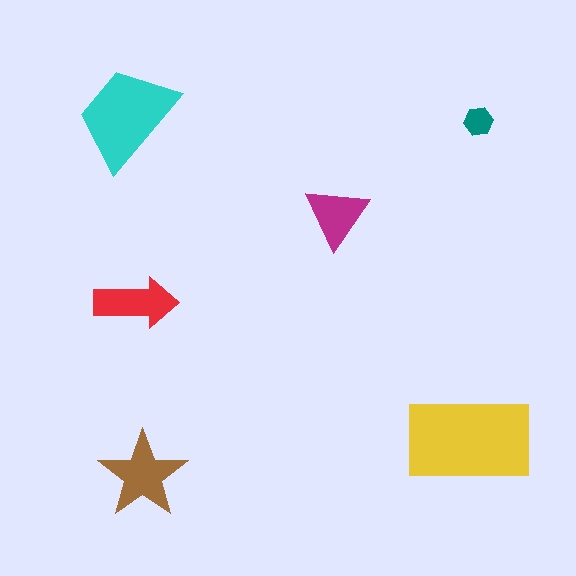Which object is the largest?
The yellow rectangle.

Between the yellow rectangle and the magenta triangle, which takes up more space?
The yellow rectangle.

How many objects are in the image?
There are 6 objects in the image.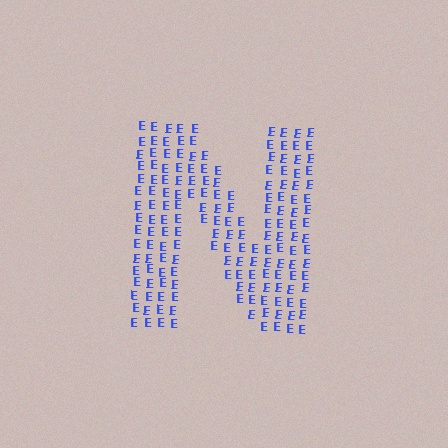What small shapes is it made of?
It is made of small letter E's.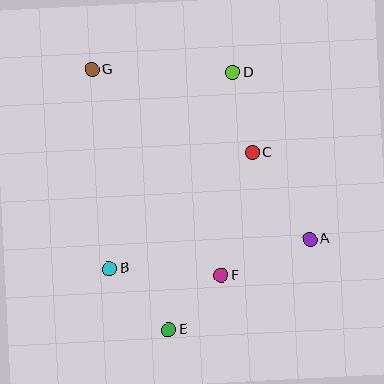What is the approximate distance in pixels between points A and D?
The distance between A and D is approximately 184 pixels.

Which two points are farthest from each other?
Points A and G are farthest from each other.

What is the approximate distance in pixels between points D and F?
The distance between D and F is approximately 203 pixels.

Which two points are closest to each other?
Points E and F are closest to each other.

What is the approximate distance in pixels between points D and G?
The distance between D and G is approximately 141 pixels.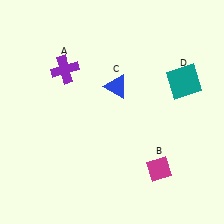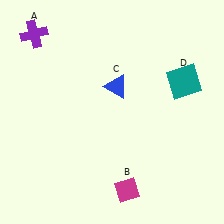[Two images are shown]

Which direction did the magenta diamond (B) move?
The magenta diamond (B) moved left.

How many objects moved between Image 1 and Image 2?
2 objects moved between the two images.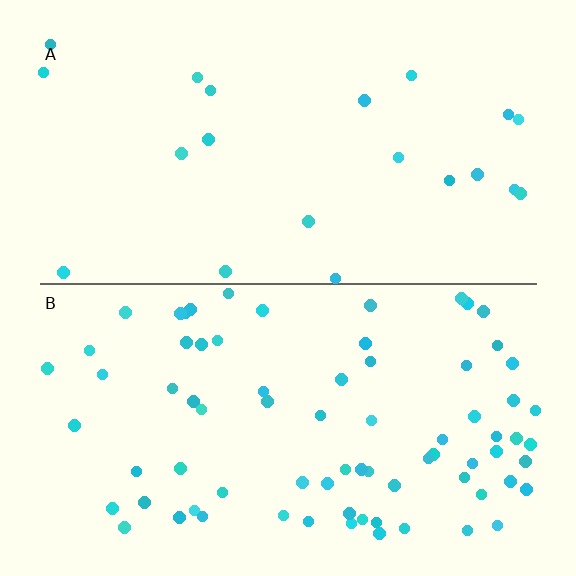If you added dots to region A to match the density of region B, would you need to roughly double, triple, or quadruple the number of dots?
Approximately quadruple.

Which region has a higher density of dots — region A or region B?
B (the bottom).